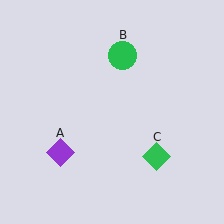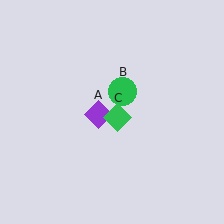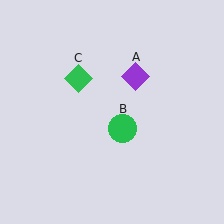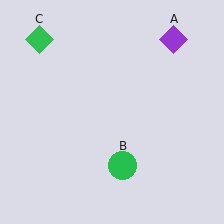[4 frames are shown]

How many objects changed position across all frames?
3 objects changed position: purple diamond (object A), green circle (object B), green diamond (object C).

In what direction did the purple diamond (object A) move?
The purple diamond (object A) moved up and to the right.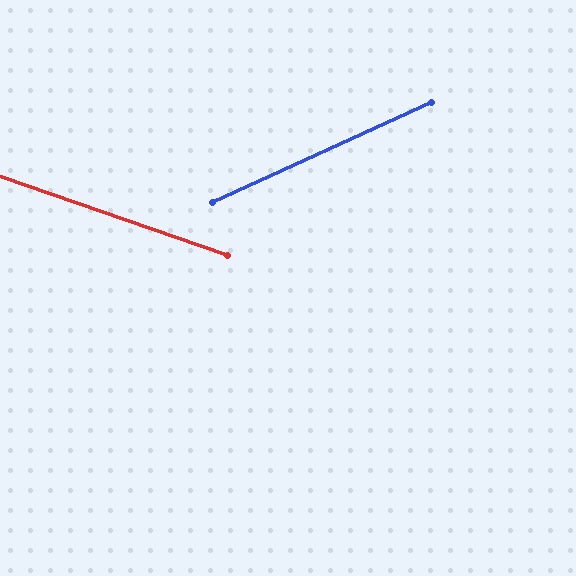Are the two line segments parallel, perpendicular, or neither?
Neither parallel nor perpendicular — they differ by about 44°.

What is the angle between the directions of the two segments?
Approximately 44 degrees.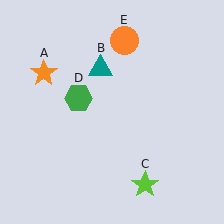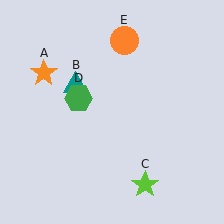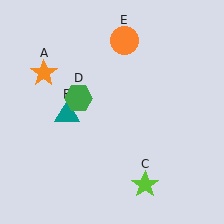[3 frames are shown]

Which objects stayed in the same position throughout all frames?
Orange star (object A) and lime star (object C) and green hexagon (object D) and orange circle (object E) remained stationary.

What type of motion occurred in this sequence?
The teal triangle (object B) rotated counterclockwise around the center of the scene.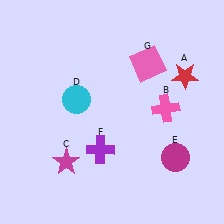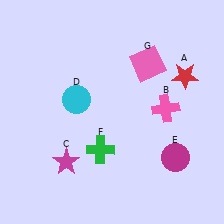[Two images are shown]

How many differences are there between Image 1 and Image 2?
There is 1 difference between the two images.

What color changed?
The cross (F) changed from purple in Image 1 to green in Image 2.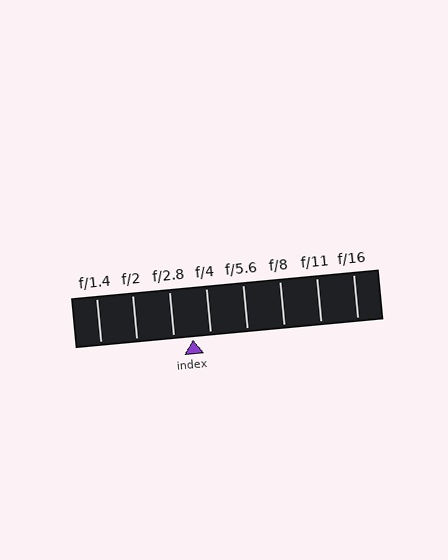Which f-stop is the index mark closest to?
The index mark is closest to f/4.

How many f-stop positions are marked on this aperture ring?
There are 8 f-stop positions marked.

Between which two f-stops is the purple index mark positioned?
The index mark is between f/2.8 and f/4.